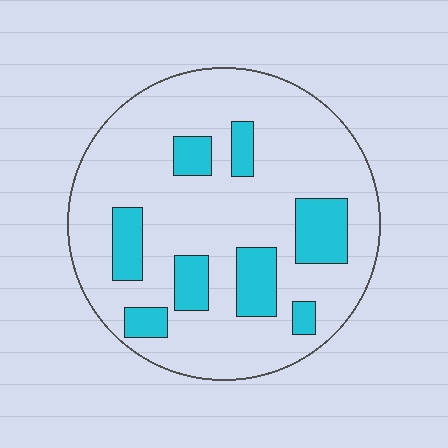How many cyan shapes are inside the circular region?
8.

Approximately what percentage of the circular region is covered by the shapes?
Approximately 20%.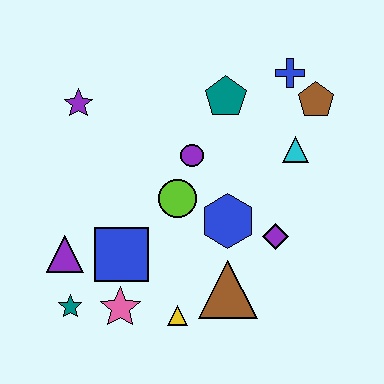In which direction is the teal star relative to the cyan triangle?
The teal star is to the left of the cyan triangle.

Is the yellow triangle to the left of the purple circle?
Yes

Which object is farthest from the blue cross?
The teal star is farthest from the blue cross.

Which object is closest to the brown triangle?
The yellow triangle is closest to the brown triangle.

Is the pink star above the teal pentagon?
No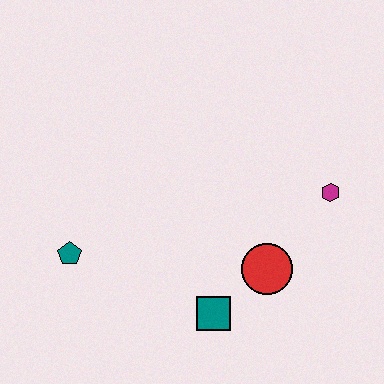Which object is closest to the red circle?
The teal square is closest to the red circle.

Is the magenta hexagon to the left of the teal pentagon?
No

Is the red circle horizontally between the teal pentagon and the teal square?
No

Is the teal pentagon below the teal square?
No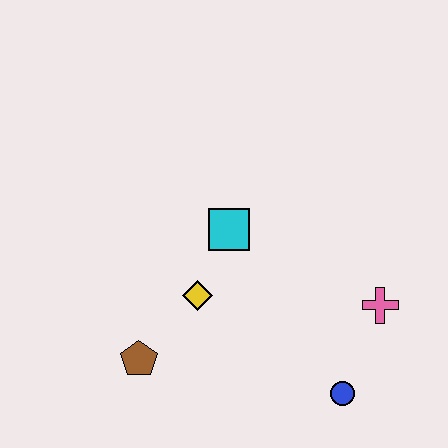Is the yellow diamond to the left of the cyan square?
Yes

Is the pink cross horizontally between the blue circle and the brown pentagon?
No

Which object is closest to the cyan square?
The yellow diamond is closest to the cyan square.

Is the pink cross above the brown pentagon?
Yes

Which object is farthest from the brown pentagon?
The pink cross is farthest from the brown pentagon.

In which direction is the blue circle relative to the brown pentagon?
The blue circle is to the right of the brown pentagon.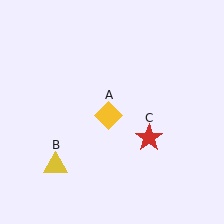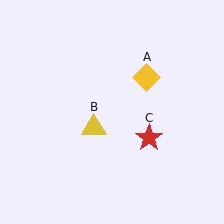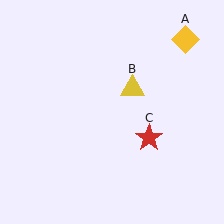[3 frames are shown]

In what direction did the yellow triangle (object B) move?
The yellow triangle (object B) moved up and to the right.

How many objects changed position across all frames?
2 objects changed position: yellow diamond (object A), yellow triangle (object B).